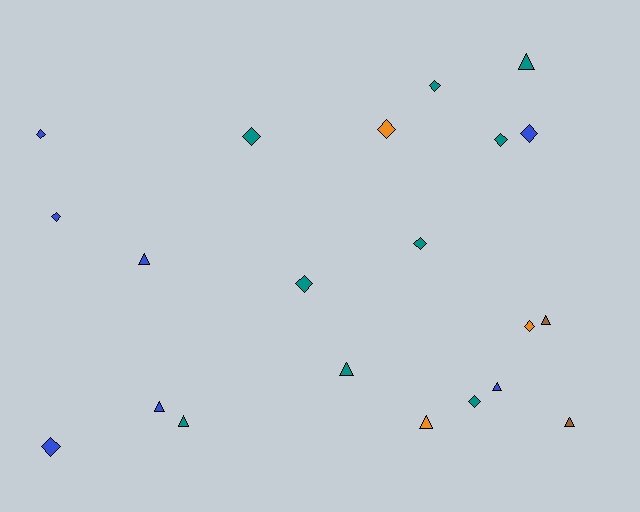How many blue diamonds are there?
There are 4 blue diamonds.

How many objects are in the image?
There are 21 objects.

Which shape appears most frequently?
Diamond, with 12 objects.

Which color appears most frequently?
Teal, with 9 objects.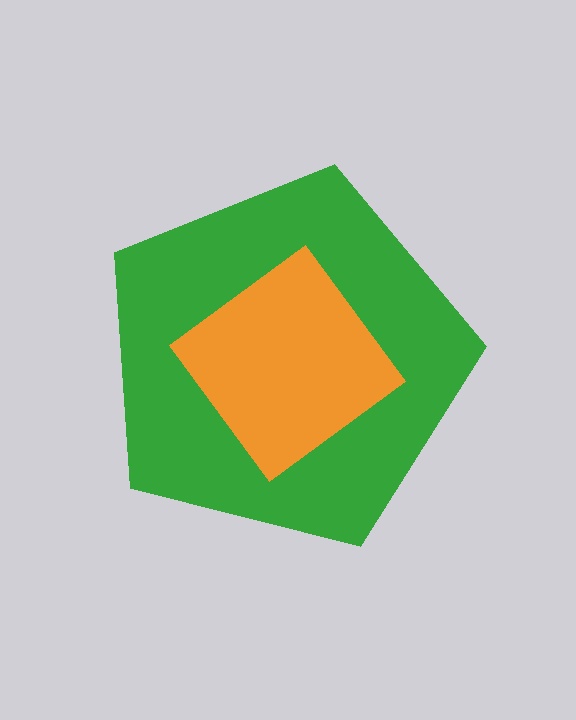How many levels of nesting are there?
2.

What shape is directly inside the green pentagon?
The orange diamond.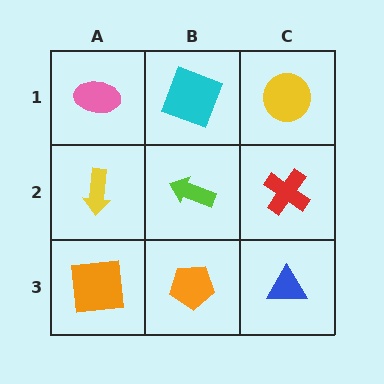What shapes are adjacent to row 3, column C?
A red cross (row 2, column C), an orange pentagon (row 3, column B).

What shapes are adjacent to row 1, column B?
A lime arrow (row 2, column B), a pink ellipse (row 1, column A), a yellow circle (row 1, column C).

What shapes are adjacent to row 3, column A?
A yellow arrow (row 2, column A), an orange pentagon (row 3, column B).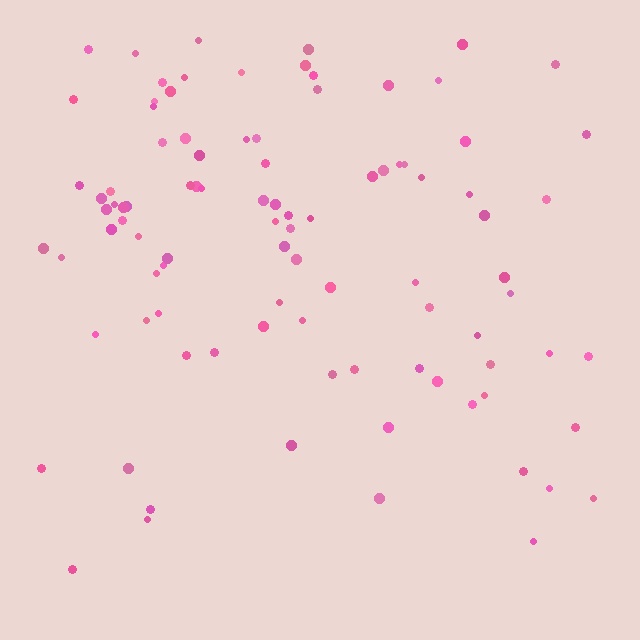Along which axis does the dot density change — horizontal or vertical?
Vertical.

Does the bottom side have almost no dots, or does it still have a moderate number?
Still a moderate number, just noticeably fewer than the top.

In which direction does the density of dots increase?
From bottom to top, with the top side densest.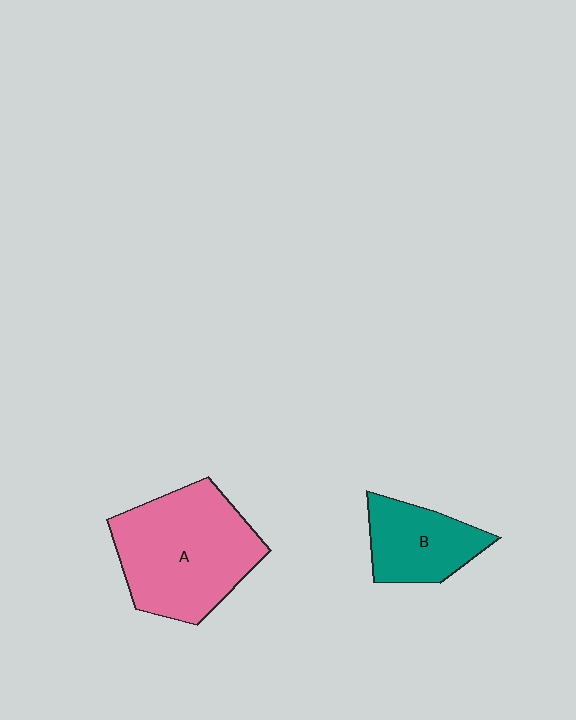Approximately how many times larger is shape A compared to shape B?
Approximately 1.9 times.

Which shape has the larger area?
Shape A (pink).